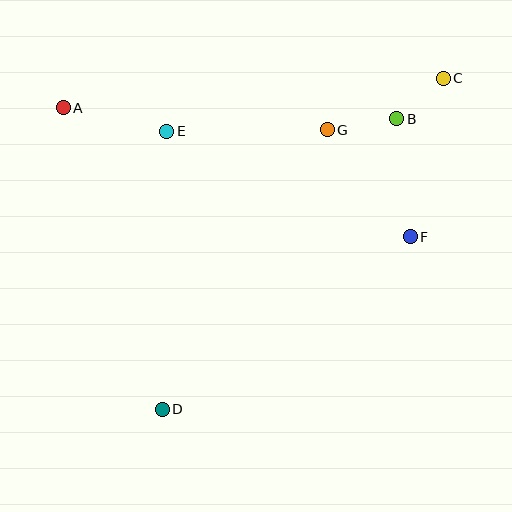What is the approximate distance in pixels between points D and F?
The distance between D and F is approximately 302 pixels.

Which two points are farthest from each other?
Points C and D are farthest from each other.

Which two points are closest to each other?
Points B and C are closest to each other.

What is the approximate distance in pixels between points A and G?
The distance between A and G is approximately 265 pixels.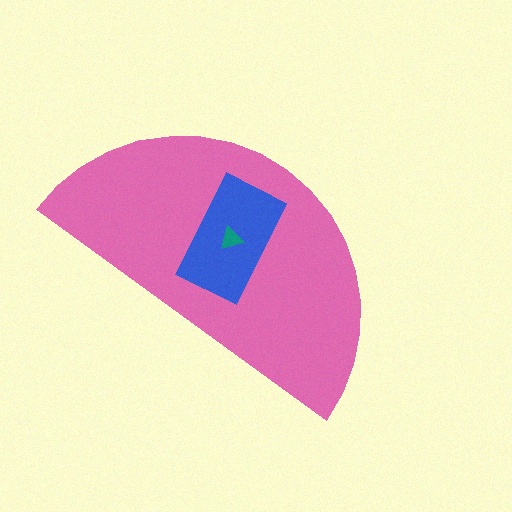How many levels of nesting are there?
3.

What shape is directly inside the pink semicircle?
The blue rectangle.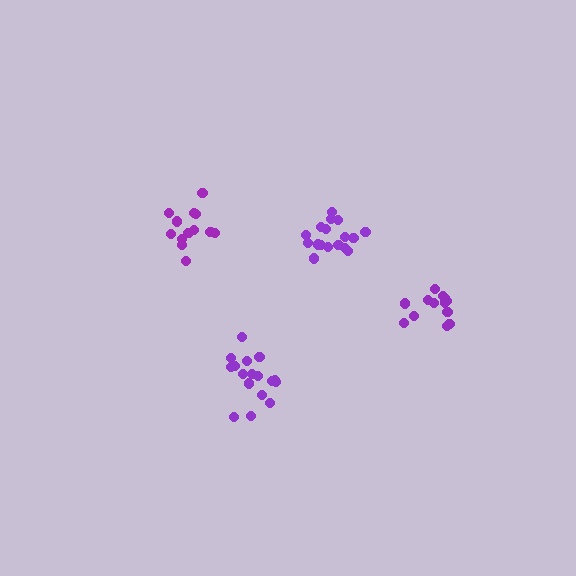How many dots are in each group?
Group 1: 13 dots, Group 2: 17 dots, Group 3: 17 dots, Group 4: 13 dots (60 total).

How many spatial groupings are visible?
There are 4 spatial groupings.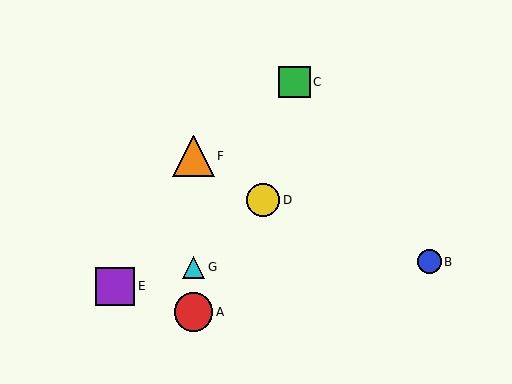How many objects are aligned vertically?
3 objects (A, F, G) are aligned vertically.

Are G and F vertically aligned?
Yes, both are at x≈193.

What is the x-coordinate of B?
Object B is at x≈429.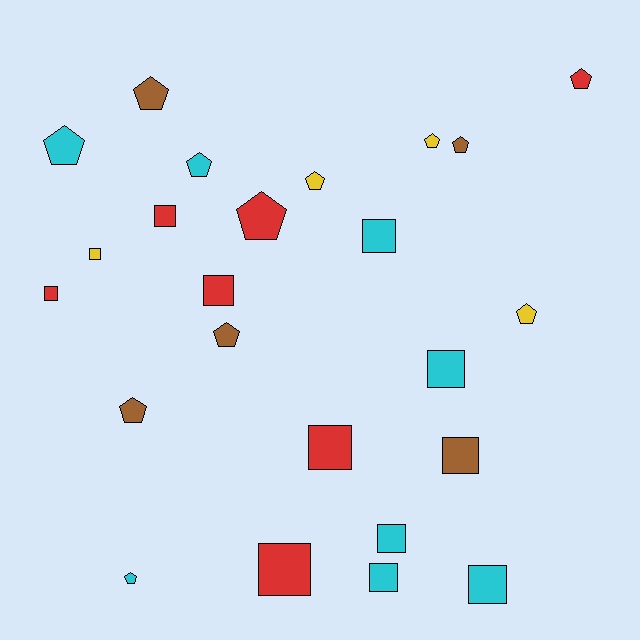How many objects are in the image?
There are 24 objects.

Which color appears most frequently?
Cyan, with 8 objects.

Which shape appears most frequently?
Square, with 12 objects.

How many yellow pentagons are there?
There are 3 yellow pentagons.